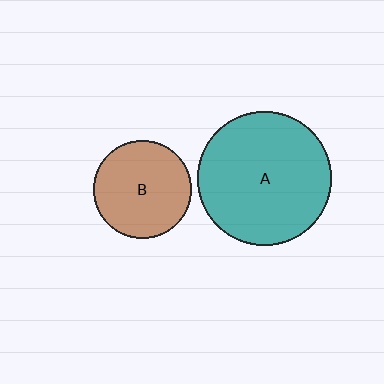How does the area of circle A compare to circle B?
Approximately 1.9 times.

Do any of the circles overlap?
No, none of the circles overlap.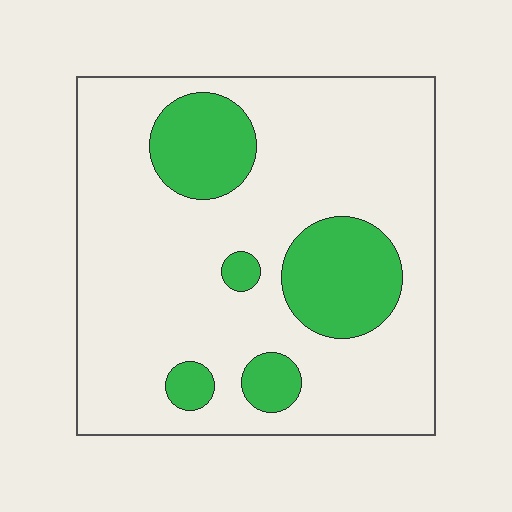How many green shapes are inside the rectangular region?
5.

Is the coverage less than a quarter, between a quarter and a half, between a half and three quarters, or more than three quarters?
Less than a quarter.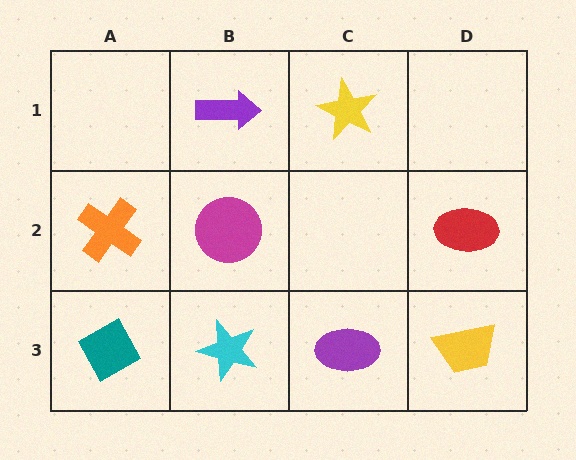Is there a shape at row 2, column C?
No, that cell is empty.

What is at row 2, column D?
A red ellipse.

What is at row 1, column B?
A purple arrow.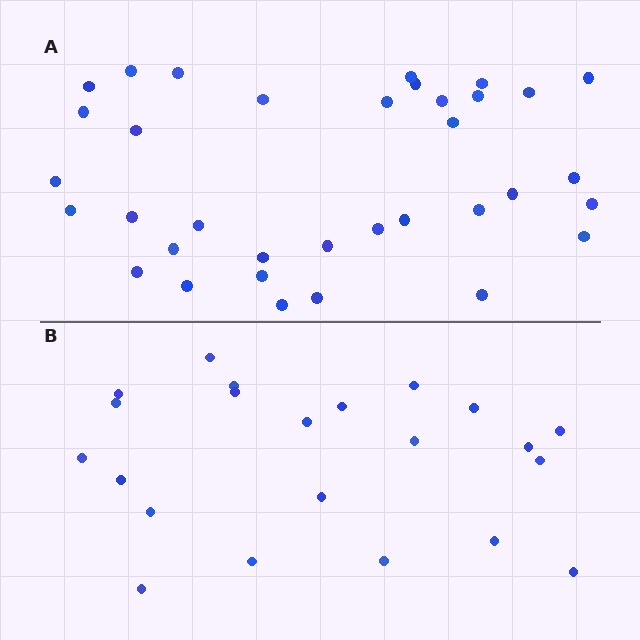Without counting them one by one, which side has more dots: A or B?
Region A (the top region) has more dots.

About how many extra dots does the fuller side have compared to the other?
Region A has approximately 15 more dots than region B.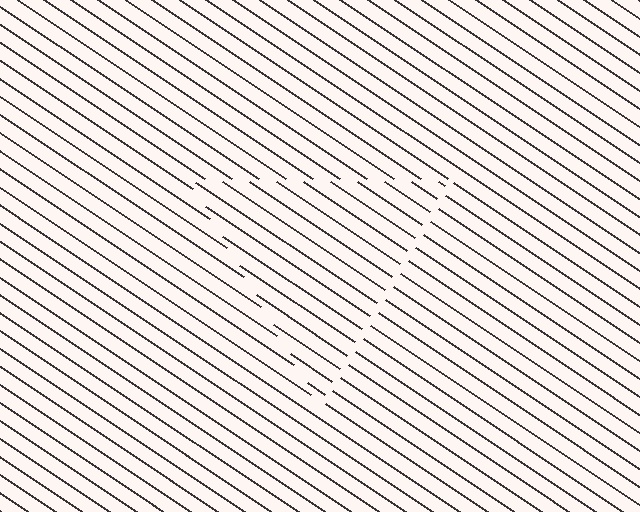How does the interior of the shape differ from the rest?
The interior of the shape contains the same grating, shifted by half a period — the contour is defined by the phase discontinuity where line-ends from the inner and outer gratings abut.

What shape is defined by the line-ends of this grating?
An illusory triangle. The interior of the shape contains the same grating, shifted by half a period — the contour is defined by the phase discontinuity where line-ends from the inner and outer gratings abut.